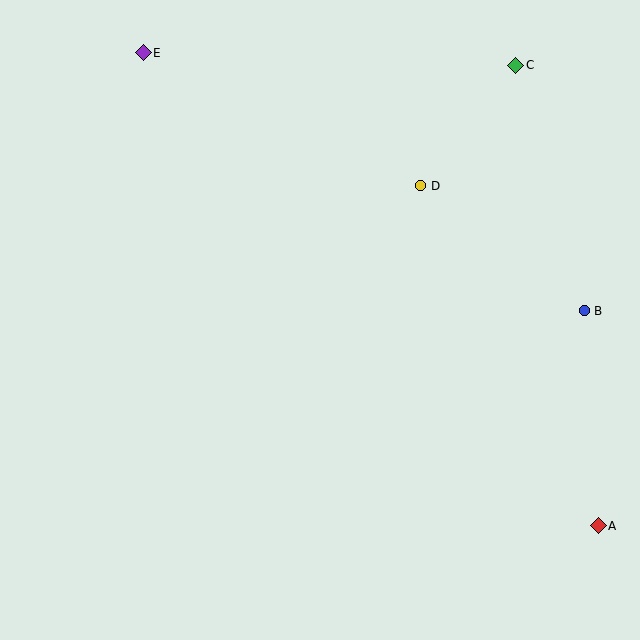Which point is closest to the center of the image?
Point D at (421, 186) is closest to the center.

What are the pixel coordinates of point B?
Point B is at (584, 311).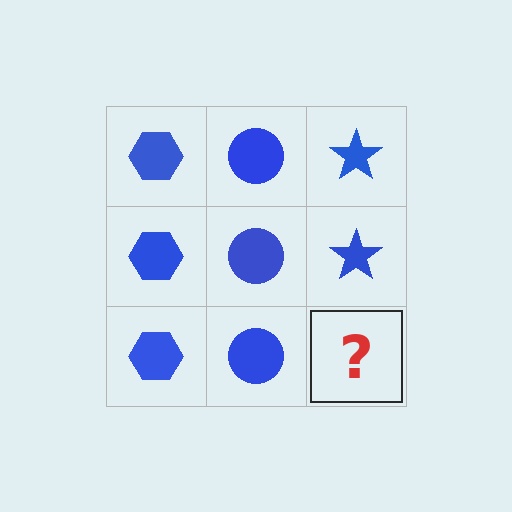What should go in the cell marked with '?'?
The missing cell should contain a blue star.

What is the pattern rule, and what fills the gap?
The rule is that each column has a consistent shape. The gap should be filled with a blue star.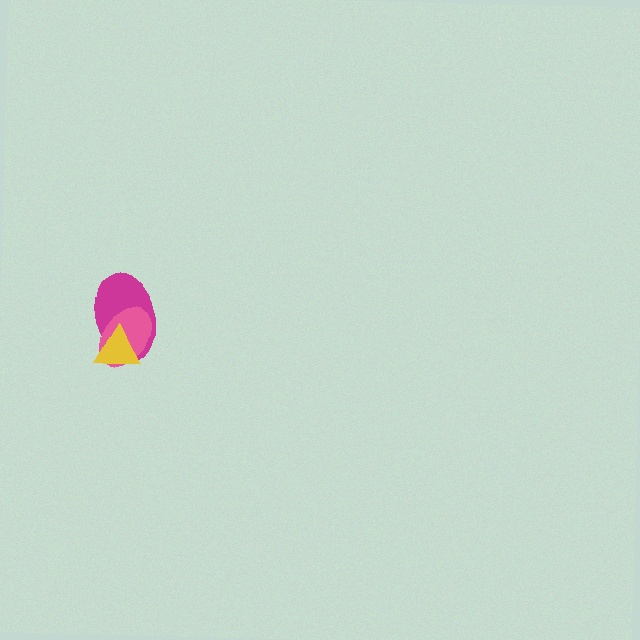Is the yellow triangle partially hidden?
No, no other shape covers it.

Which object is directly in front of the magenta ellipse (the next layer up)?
The pink ellipse is directly in front of the magenta ellipse.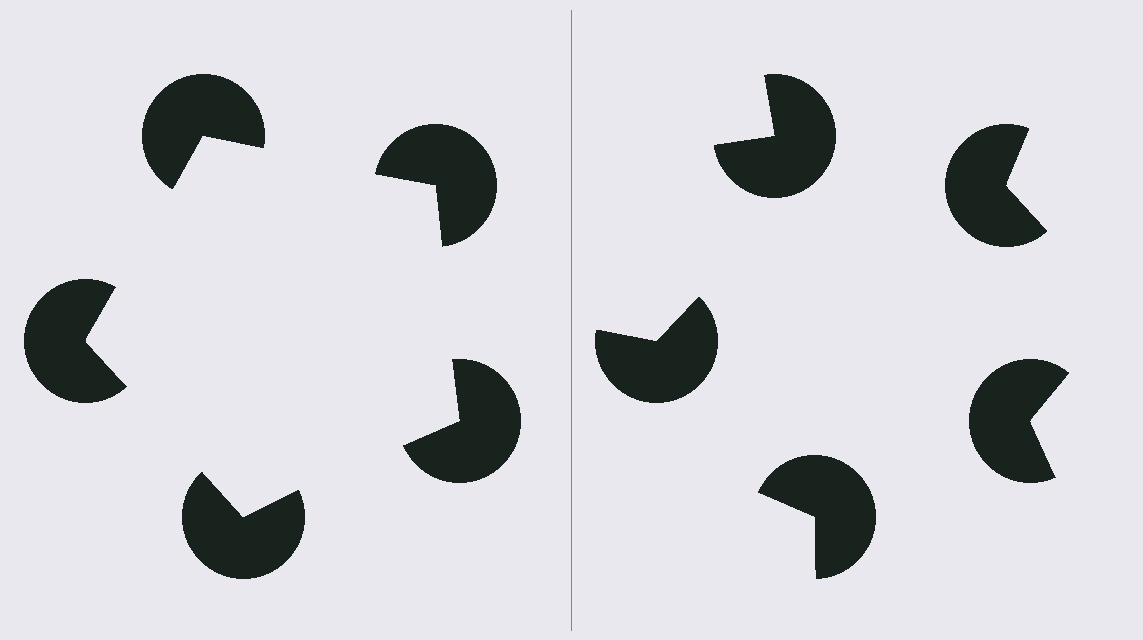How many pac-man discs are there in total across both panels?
10 — 5 on each side.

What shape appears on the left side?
An illusory pentagon.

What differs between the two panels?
The pac-man discs are positioned identically on both sides; only the wedge orientations differ. On the left they align to a pentagon; on the right they are misaligned.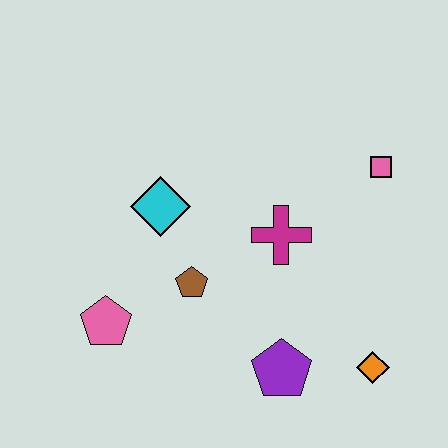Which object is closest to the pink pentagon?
The brown pentagon is closest to the pink pentagon.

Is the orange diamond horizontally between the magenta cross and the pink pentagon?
No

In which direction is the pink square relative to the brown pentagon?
The pink square is to the right of the brown pentagon.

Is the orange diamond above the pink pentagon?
No